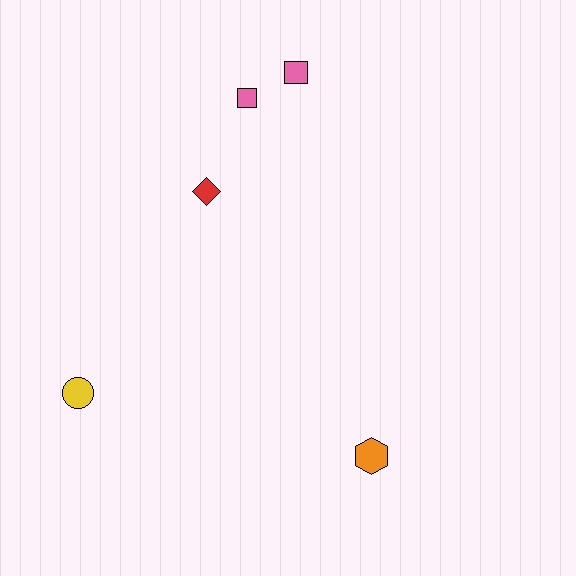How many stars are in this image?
There are no stars.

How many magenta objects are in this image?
There are no magenta objects.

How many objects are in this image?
There are 5 objects.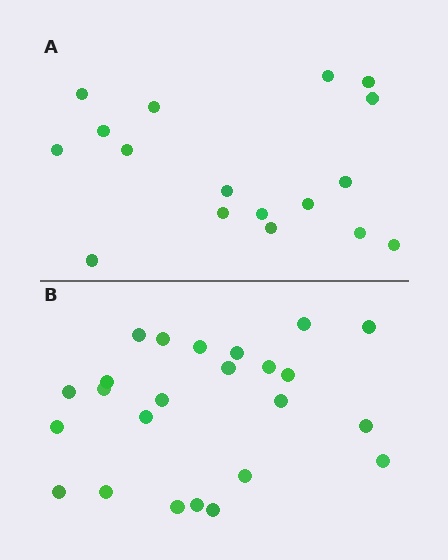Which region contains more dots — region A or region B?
Region B (the bottom region) has more dots.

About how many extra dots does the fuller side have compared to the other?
Region B has roughly 8 or so more dots than region A.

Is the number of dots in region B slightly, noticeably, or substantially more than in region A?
Region B has noticeably more, but not dramatically so. The ratio is roughly 1.4 to 1.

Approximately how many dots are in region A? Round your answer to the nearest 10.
About 20 dots. (The exact count is 17, which rounds to 20.)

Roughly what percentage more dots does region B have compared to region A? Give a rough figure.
About 40% more.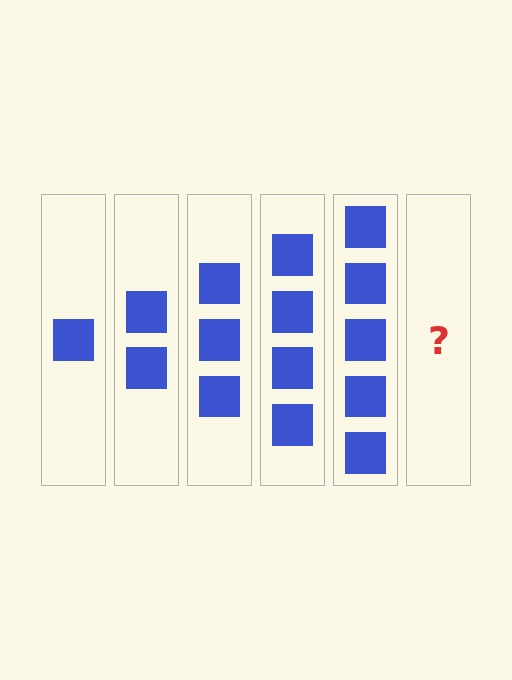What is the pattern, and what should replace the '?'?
The pattern is that each step adds one more square. The '?' should be 6 squares.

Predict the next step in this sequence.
The next step is 6 squares.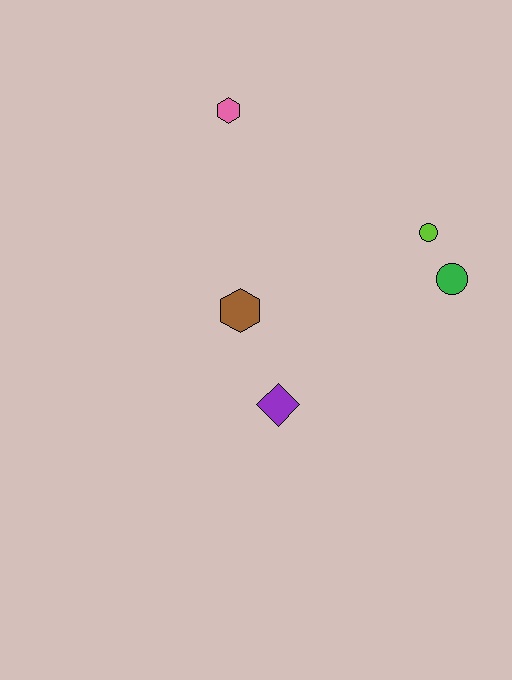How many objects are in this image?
There are 5 objects.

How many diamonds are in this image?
There is 1 diamond.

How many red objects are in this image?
There are no red objects.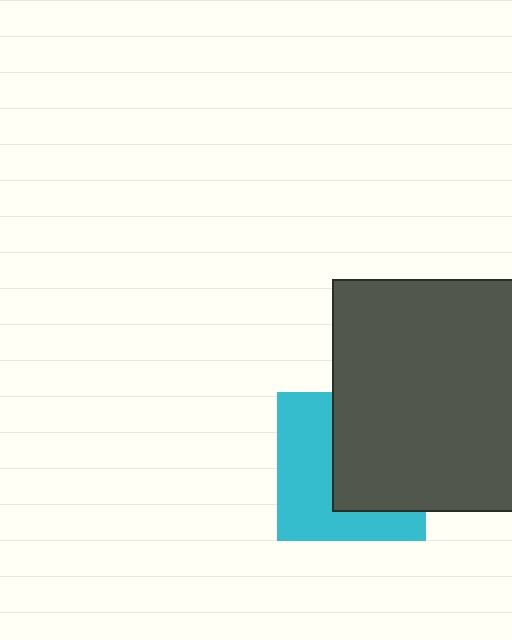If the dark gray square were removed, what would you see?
You would see the complete cyan square.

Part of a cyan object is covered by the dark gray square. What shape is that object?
It is a square.